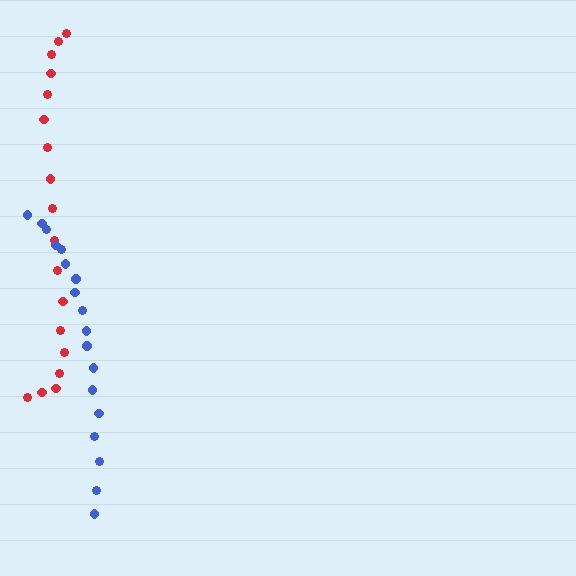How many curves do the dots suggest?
There are 2 distinct paths.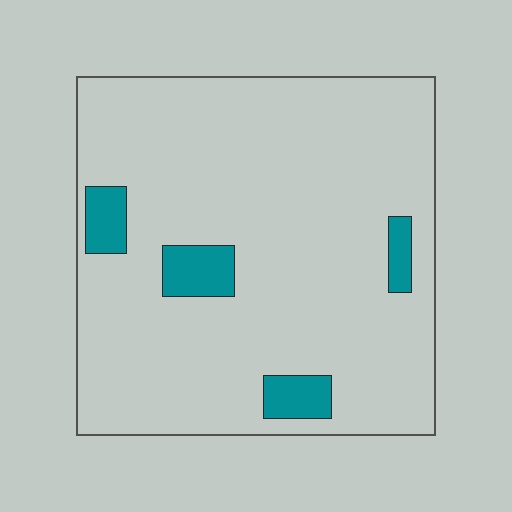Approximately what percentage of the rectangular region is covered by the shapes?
Approximately 10%.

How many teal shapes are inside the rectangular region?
4.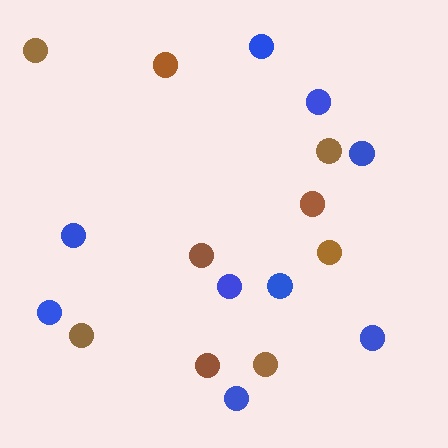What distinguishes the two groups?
There are 2 groups: one group of brown circles (9) and one group of blue circles (9).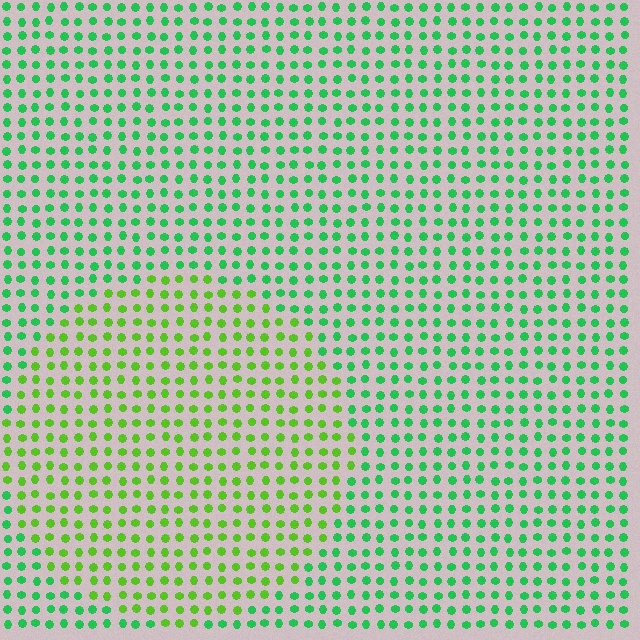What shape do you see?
I see a circle.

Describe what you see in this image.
The image is filled with small green elements in a uniform arrangement. A circle-shaped region is visible where the elements are tinted to a slightly different hue, forming a subtle color boundary.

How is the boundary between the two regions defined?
The boundary is defined purely by a slight shift in hue (about 37 degrees). Spacing, size, and orientation are identical on both sides.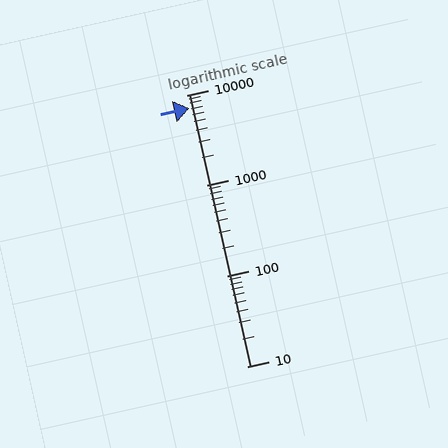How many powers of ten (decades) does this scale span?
The scale spans 3 decades, from 10 to 10000.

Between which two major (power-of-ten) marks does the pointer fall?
The pointer is between 1000 and 10000.